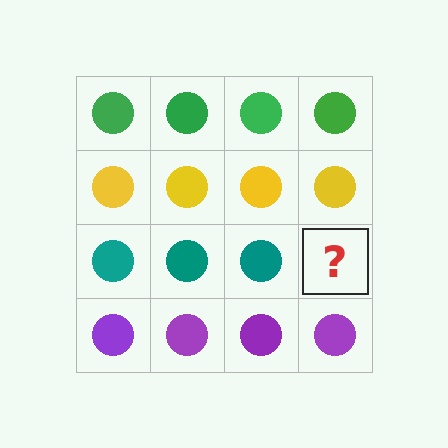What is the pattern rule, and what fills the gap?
The rule is that each row has a consistent color. The gap should be filled with a teal circle.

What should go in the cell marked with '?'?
The missing cell should contain a teal circle.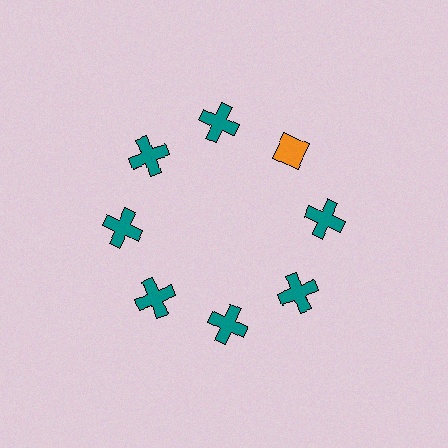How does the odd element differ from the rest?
It differs in both color (orange instead of teal) and shape (diamond instead of cross).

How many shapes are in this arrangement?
There are 8 shapes arranged in a ring pattern.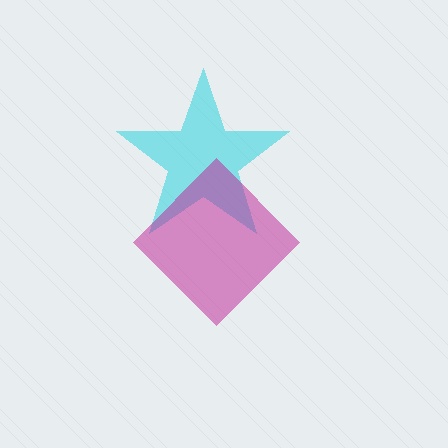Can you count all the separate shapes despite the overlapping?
Yes, there are 2 separate shapes.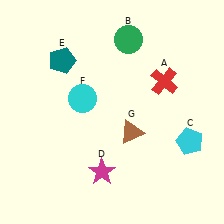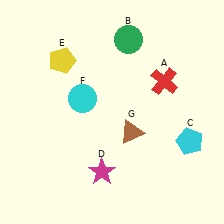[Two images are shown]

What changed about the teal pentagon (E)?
In Image 1, E is teal. In Image 2, it changed to yellow.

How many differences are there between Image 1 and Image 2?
There is 1 difference between the two images.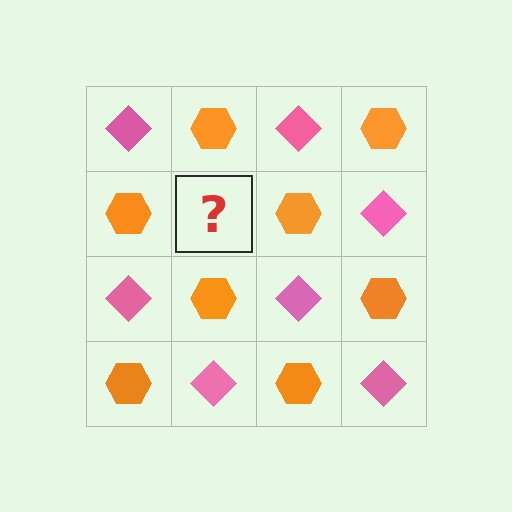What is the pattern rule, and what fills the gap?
The rule is that it alternates pink diamond and orange hexagon in a checkerboard pattern. The gap should be filled with a pink diamond.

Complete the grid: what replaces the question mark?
The question mark should be replaced with a pink diamond.